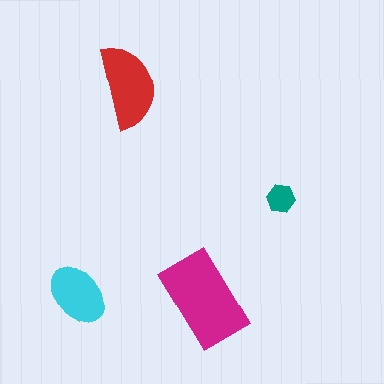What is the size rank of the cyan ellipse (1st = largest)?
3rd.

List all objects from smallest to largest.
The teal hexagon, the cyan ellipse, the red semicircle, the magenta rectangle.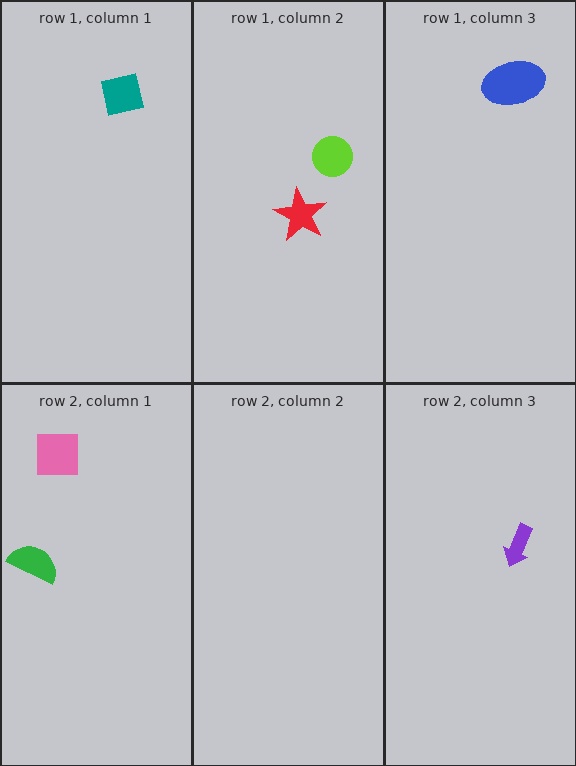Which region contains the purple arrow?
The row 2, column 3 region.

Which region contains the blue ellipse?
The row 1, column 3 region.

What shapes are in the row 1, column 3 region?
The blue ellipse.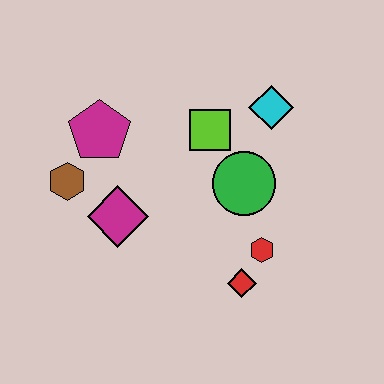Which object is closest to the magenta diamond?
The brown hexagon is closest to the magenta diamond.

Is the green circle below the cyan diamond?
Yes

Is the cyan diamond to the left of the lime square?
No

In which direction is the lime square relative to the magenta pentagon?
The lime square is to the right of the magenta pentagon.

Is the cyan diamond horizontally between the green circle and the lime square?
No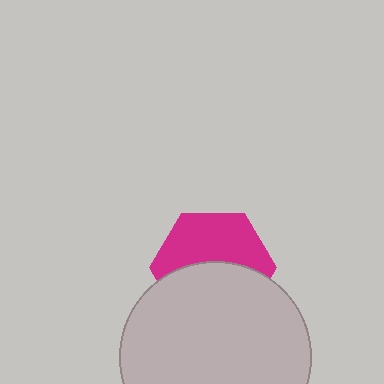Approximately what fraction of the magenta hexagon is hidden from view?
Roughly 51% of the magenta hexagon is hidden behind the light gray circle.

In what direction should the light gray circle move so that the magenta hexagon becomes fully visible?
The light gray circle should move down. That is the shortest direction to clear the overlap and leave the magenta hexagon fully visible.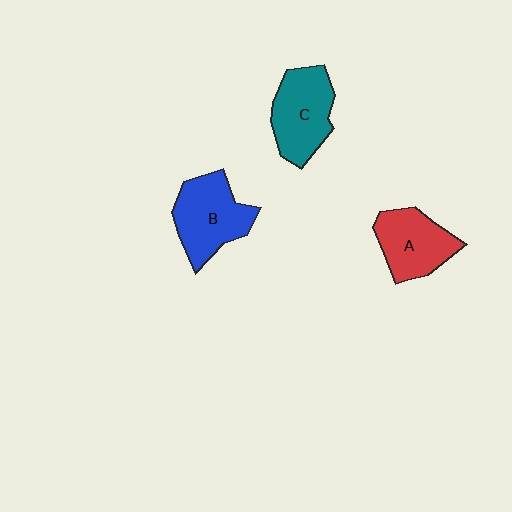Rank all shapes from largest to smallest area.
From largest to smallest: B (blue), C (teal), A (red).